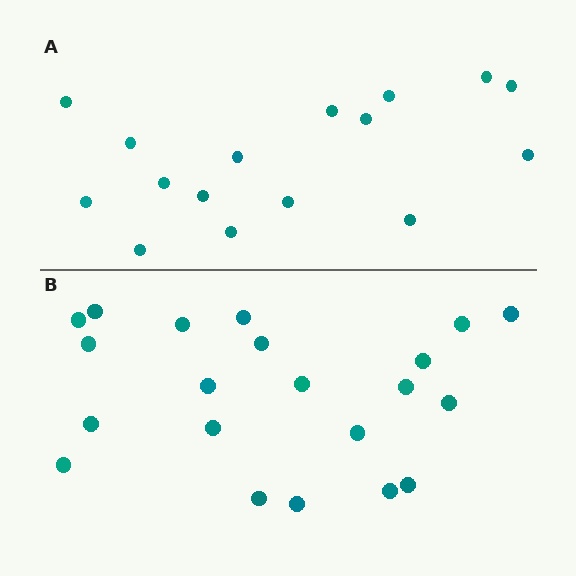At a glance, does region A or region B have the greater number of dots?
Region B (the bottom region) has more dots.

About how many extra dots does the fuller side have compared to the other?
Region B has about 5 more dots than region A.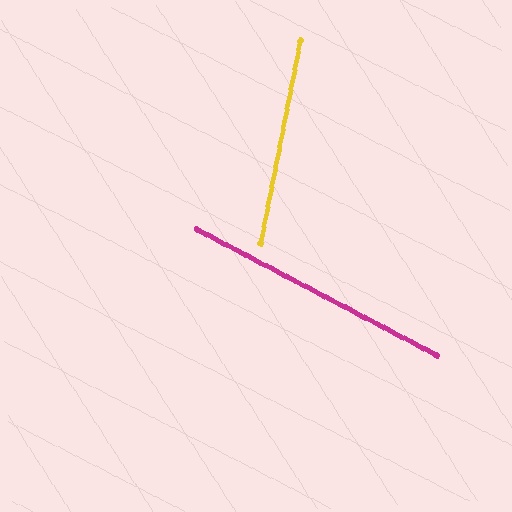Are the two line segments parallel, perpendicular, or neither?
Neither parallel nor perpendicular — they differ by about 73°.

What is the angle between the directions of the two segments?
Approximately 73 degrees.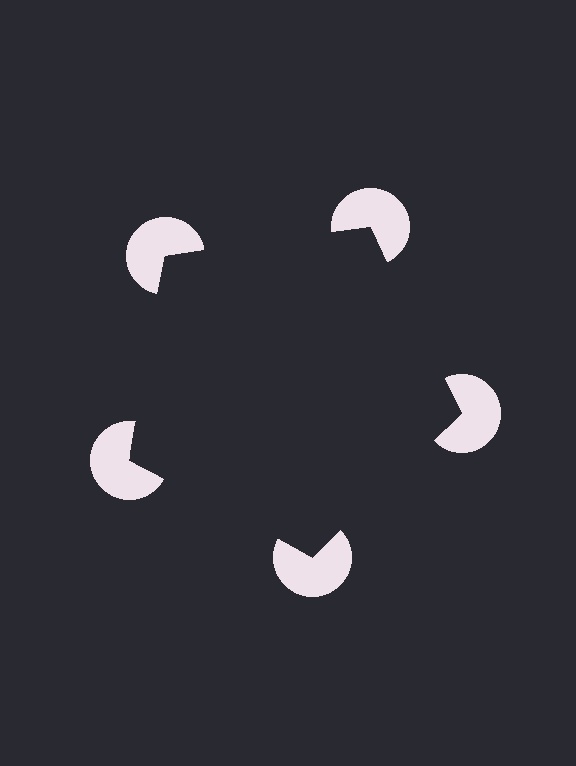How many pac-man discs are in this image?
There are 5 — one at each vertex of the illusory pentagon.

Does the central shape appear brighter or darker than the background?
It typically appears slightly darker than the background, even though no actual brightness change is drawn.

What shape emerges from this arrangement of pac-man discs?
An illusory pentagon — its edges are inferred from the aligned wedge cuts in the pac-man discs, not physically drawn.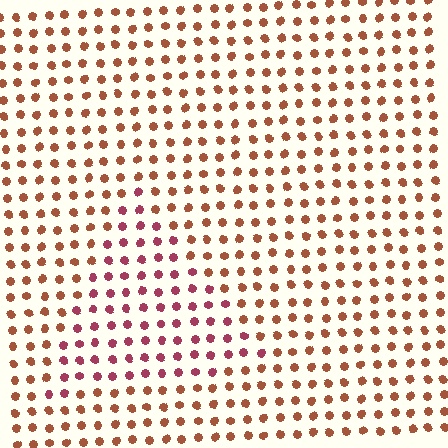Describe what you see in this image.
The image is filled with small brown elements in a uniform arrangement. A triangle-shaped region is visible where the elements are tinted to a slightly different hue, forming a subtle color boundary.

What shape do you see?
I see a triangle.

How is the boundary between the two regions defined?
The boundary is defined purely by a slight shift in hue (about 35 degrees). Spacing, size, and orientation are identical on both sides.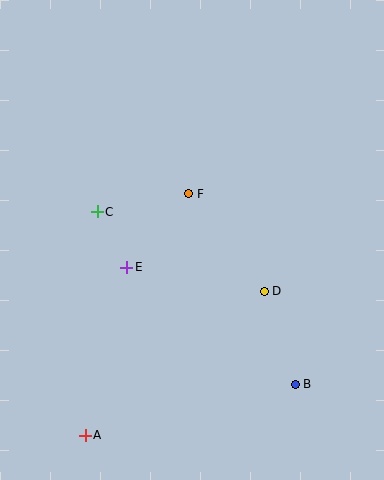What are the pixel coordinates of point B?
Point B is at (295, 384).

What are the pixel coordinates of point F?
Point F is at (189, 194).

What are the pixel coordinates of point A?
Point A is at (85, 435).